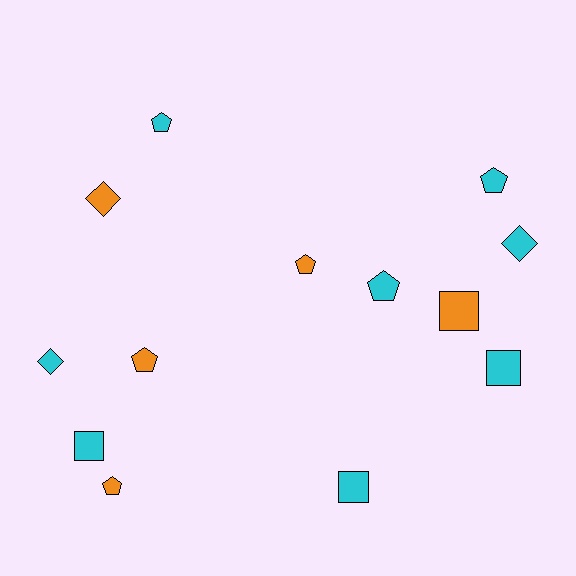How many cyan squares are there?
There are 3 cyan squares.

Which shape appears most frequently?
Pentagon, with 6 objects.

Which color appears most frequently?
Cyan, with 8 objects.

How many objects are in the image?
There are 13 objects.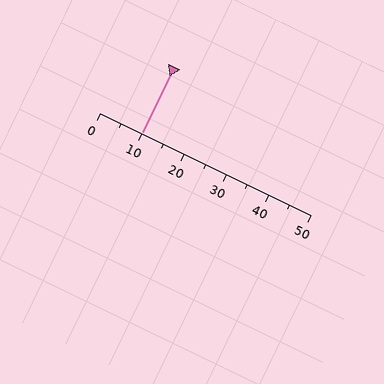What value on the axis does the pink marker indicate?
The marker indicates approximately 10.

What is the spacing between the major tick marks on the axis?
The major ticks are spaced 10 apart.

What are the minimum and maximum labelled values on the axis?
The axis runs from 0 to 50.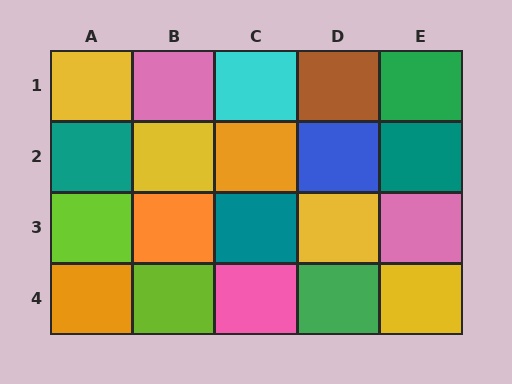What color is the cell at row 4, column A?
Orange.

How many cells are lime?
2 cells are lime.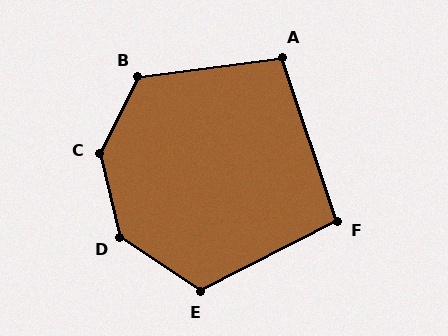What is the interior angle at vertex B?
Approximately 124 degrees (obtuse).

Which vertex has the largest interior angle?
C, at approximately 140 degrees.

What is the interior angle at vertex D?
Approximately 137 degrees (obtuse).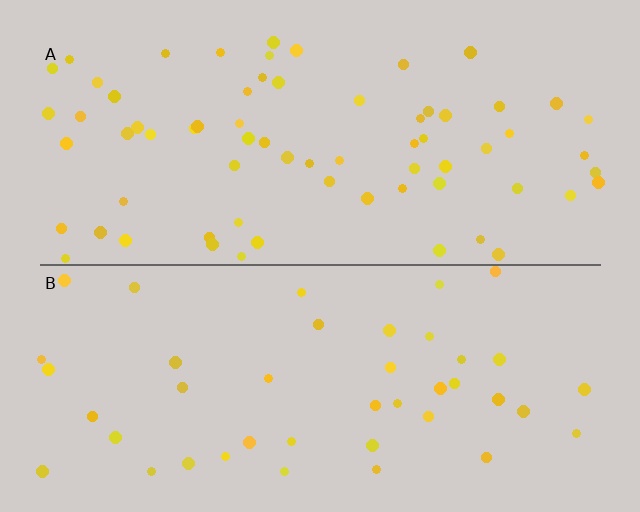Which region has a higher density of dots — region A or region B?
A (the top).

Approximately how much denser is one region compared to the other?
Approximately 1.6× — region A over region B.